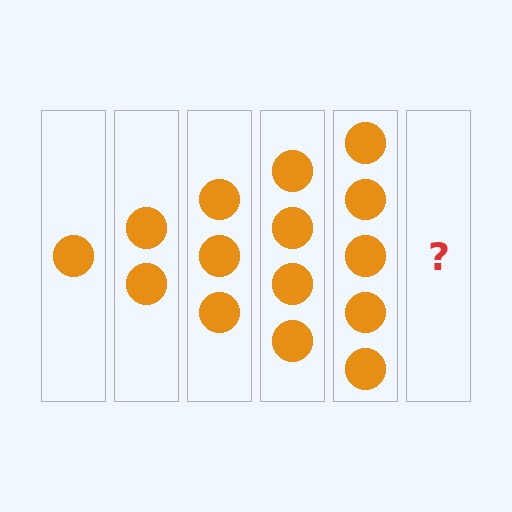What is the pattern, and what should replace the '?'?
The pattern is that each step adds one more circle. The '?' should be 6 circles.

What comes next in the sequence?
The next element should be 6 circles.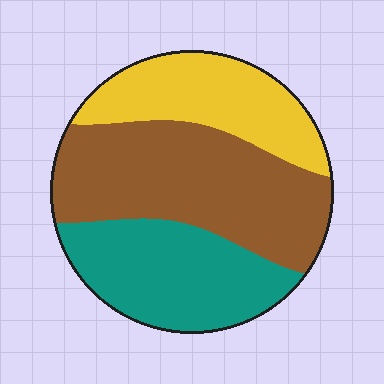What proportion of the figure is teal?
Teal takes up between a quarter and a half of the figure.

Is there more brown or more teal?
Brown.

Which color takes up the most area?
Brown, at roughly 45%.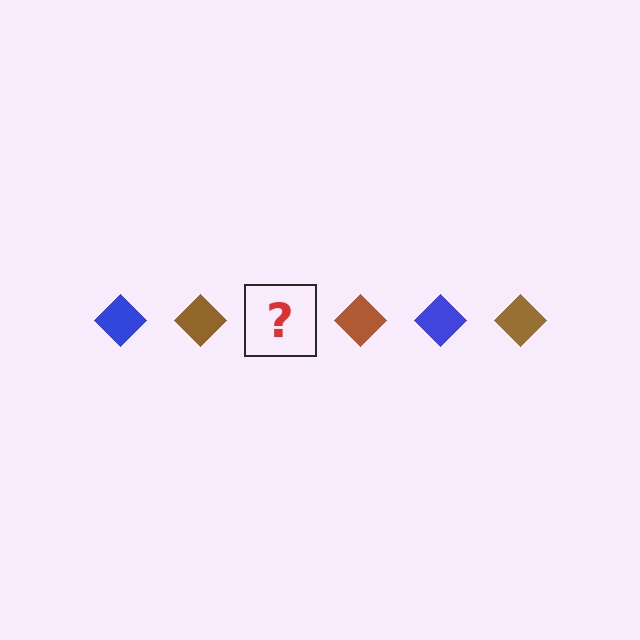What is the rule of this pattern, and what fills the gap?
The rule is that the pattern cycles through blue, brown diamonds. The gap should be filled with a blue diamond.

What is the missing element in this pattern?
The missing element is a blue diamond.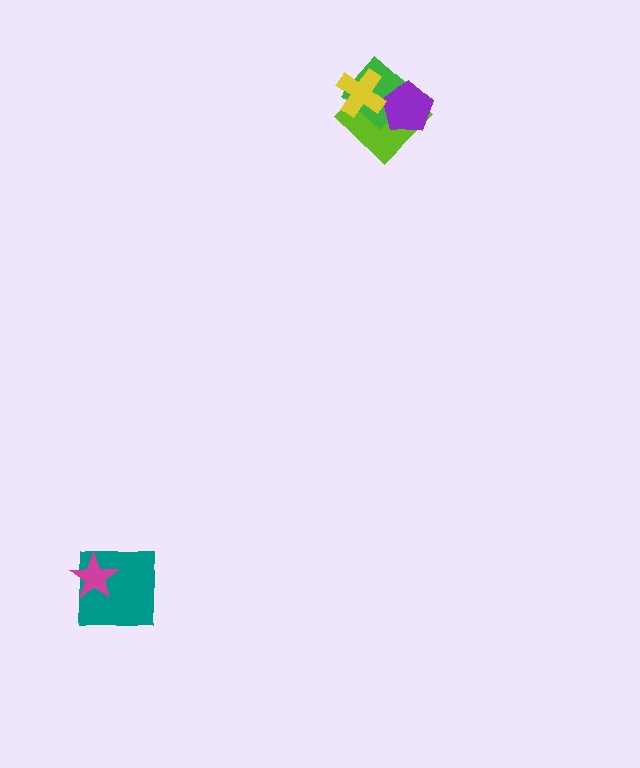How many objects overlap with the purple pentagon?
2 objects overlap with the purple pentagon.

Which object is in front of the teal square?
The magenta star is in front of the teal square.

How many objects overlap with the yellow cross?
2 objects overlap with the yellow cross.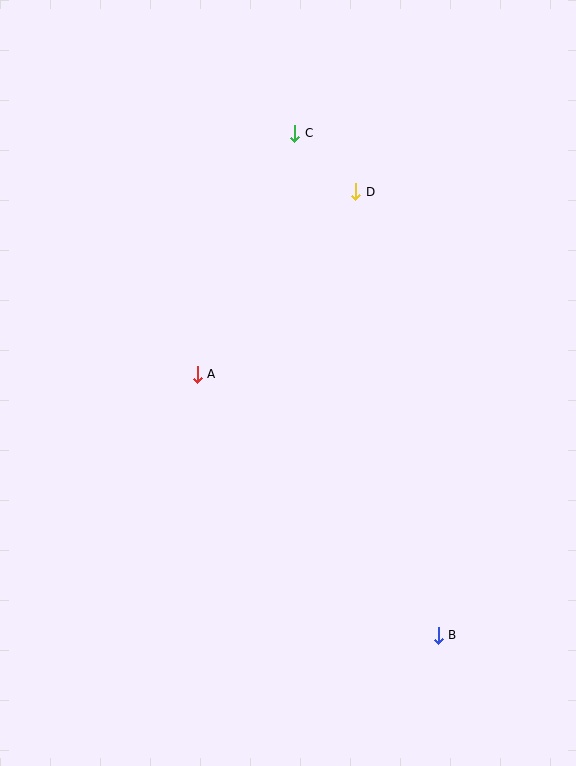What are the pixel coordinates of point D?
Point D is at (355, 192).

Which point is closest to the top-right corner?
Point D is closest to the top-right corner.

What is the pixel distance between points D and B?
The distance between D and B is 451 pixels.